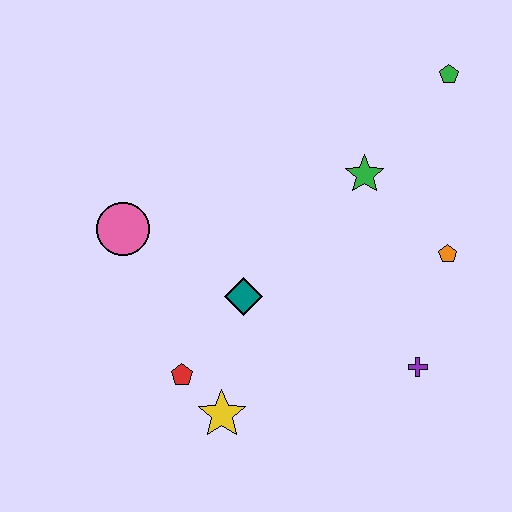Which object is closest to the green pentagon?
The green star is closest to the green pentagon.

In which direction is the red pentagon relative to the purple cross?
The red pentagon is to the left of the purple cross.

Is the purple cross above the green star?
No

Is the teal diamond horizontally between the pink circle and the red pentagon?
No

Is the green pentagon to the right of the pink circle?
Yes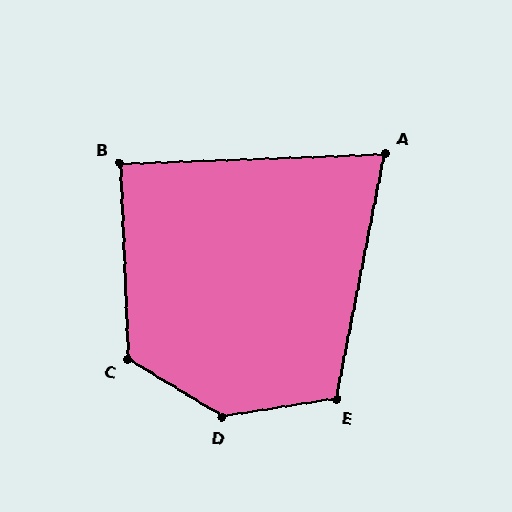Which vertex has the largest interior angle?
D, at approximately 140 degrees.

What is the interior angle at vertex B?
Approximately 90 degrees (approximately right).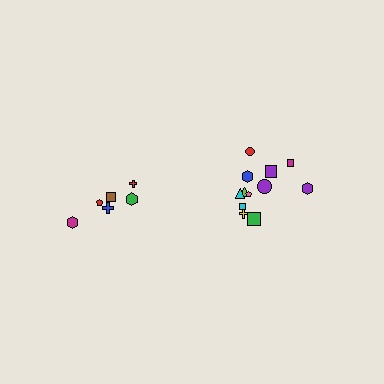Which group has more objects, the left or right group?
The right group.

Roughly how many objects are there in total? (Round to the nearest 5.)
Roughly 20 objects in total.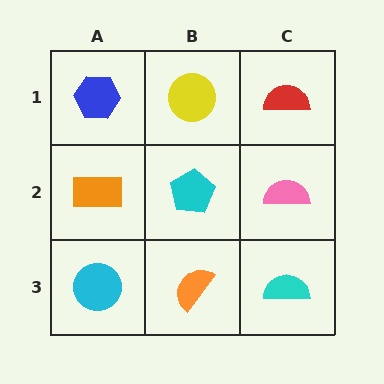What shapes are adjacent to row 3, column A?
An orange rectangle (row 2, column A), an orange semicircle (row 3, column B).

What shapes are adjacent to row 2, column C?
A red semicircle (row 1, column C), a cyan semicircle (row 3, column C), a cyan pentagon (row 2, column B).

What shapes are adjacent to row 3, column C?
A pink semicircle (row 2, column C), an orange semicircle (row 3, column B).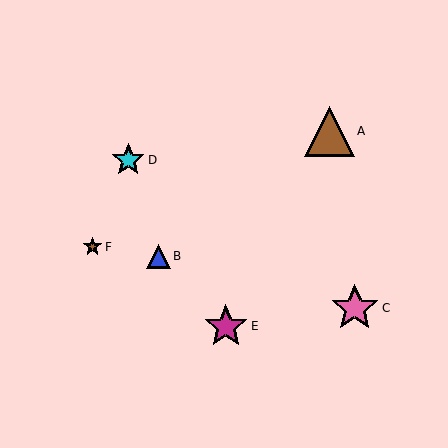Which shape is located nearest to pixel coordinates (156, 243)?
The blue triangle (labeled B) at (158, 256) is nearest to that location.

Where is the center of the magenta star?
The center of the magenta star is at (226, 326).